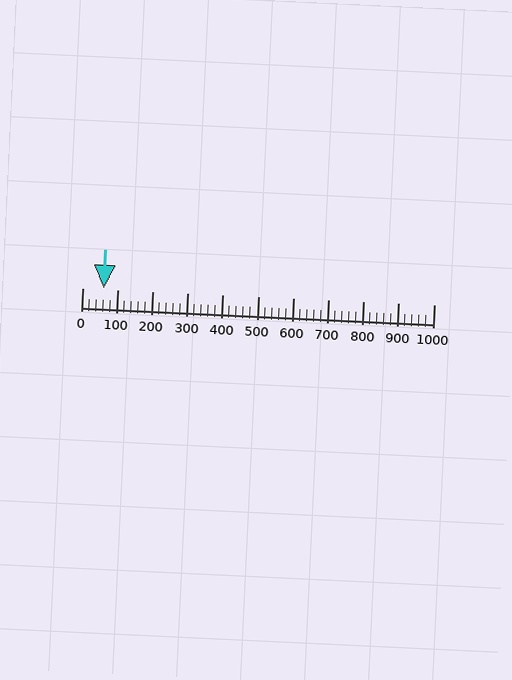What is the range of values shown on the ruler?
The ruler shows values from 0 to 1000.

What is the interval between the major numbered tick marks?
The major tick marks are spaced 100 units apart.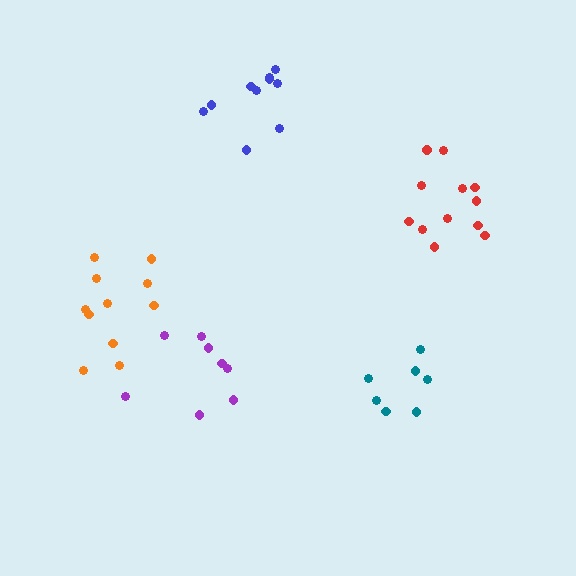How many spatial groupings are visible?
There are 5 spatial groupings.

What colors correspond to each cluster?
The clusters are colored: blue, orange, teal, red, purple.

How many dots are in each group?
Group 1: 10 dots, Group 2: 11 dots, Group 3: 7 dots, Group 4: 12 dots, Group 5: 8 dots (48 total).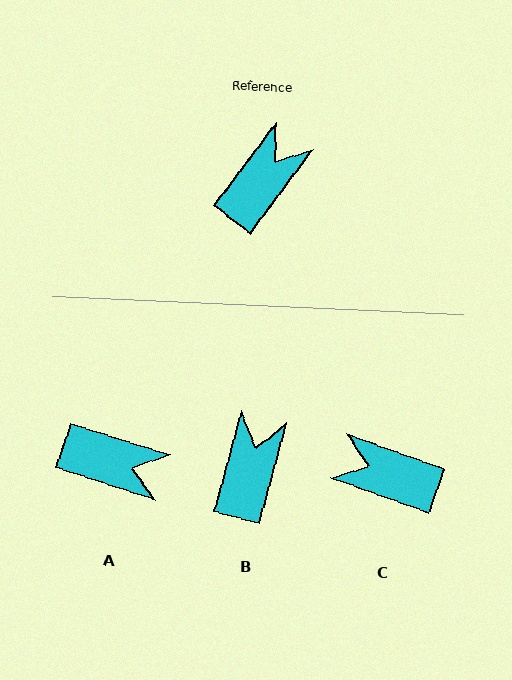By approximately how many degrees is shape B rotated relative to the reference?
Approximately 22 degrees counter-clockwise.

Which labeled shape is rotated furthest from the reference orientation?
C, about 107 degrees away.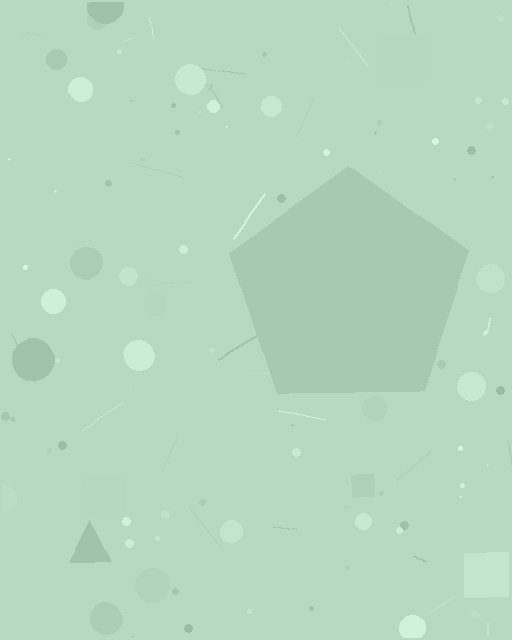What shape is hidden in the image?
A pentagon is hidden in the image.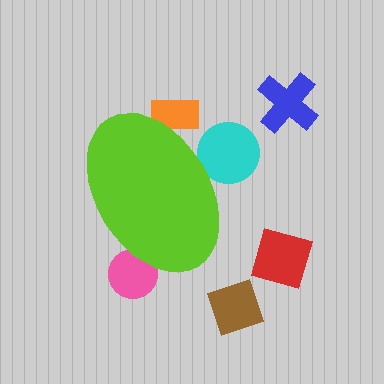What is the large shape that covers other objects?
A lime ellipse.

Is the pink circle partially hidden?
Yes, the pink circle is partially hidden behind the lime ellipse.